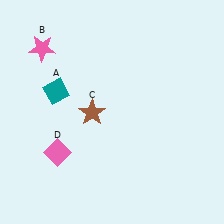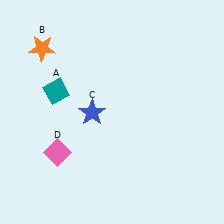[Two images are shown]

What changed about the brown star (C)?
In Image 1, C is brown. In Image 2, it changed to blue.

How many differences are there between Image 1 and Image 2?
There are 2 differences between the two images.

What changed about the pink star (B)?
In Image 1, B is pink. In Image 2, it changed to orange.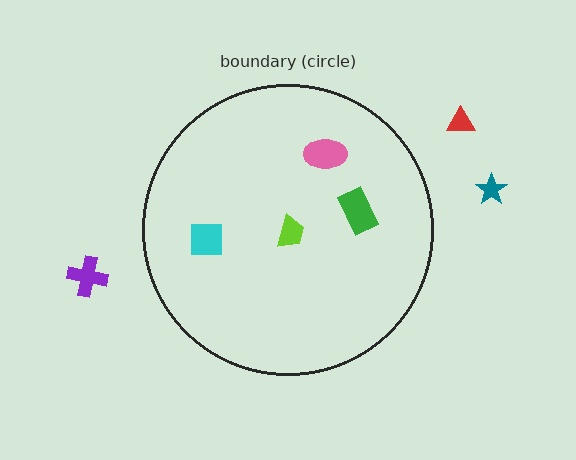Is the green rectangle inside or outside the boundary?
Inside.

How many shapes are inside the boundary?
4 inside, 3 outside.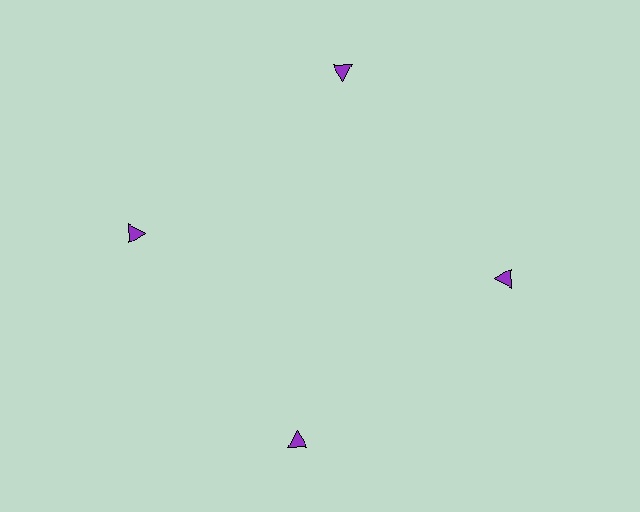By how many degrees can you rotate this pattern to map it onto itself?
The pattern maps onto itself every 90 degrees of rotation.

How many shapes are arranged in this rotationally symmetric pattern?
There are 4 shapes, arranged in 4 groups of 1.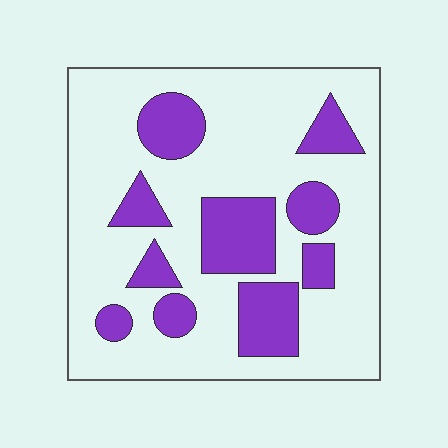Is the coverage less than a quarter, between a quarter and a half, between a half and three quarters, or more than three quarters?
Between a quarter and a half.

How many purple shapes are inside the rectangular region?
10.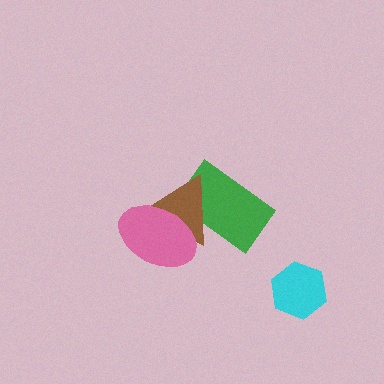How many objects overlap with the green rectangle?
2 objects overlap with the green rectangle.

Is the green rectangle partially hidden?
Yes, it is partially covered by another shape.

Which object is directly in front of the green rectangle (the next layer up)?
The brown triangle is directly in front of the green rectangle.